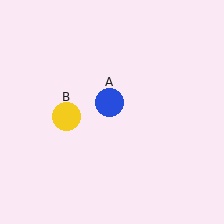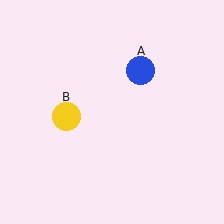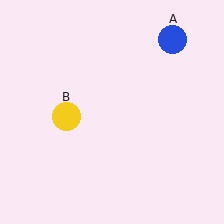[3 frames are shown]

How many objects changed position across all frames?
1 object changed position: blue circle (object A).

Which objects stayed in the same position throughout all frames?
Yellow circle (object B) remained stationary.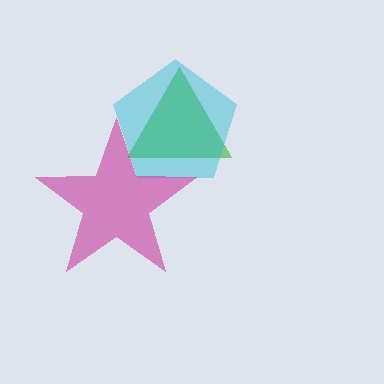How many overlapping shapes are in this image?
There are 3 overlapping shapes in the image.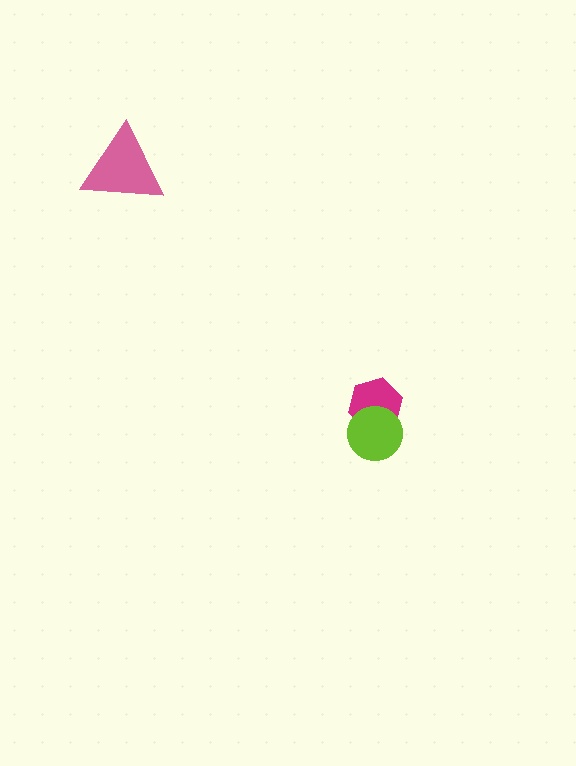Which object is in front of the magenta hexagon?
The lime circle is in front of the magenta hexagon.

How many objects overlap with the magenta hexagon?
1 object overlaps with the magenta hexagon.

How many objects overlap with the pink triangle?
0 objects overlap with the pink triangle.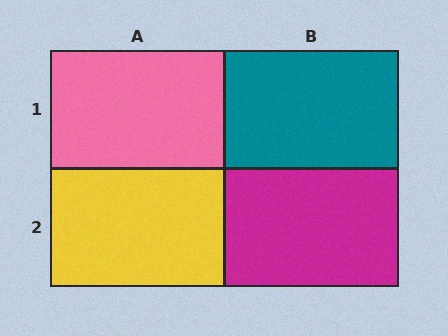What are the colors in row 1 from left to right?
Pink, teal.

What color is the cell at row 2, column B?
Magenta.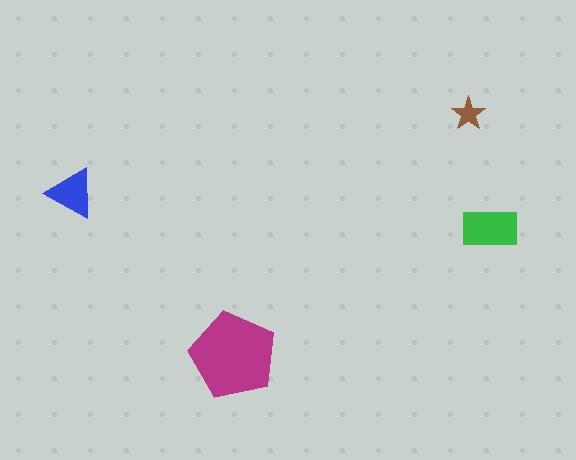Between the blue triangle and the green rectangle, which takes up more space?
The green rectangle.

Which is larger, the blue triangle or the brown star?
The blue triangle.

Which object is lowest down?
The magenta pentagon is bottommost.